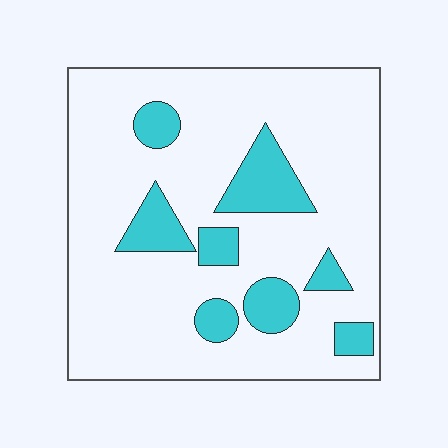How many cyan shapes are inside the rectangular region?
8.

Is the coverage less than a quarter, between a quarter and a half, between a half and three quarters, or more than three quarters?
Less than a quarter.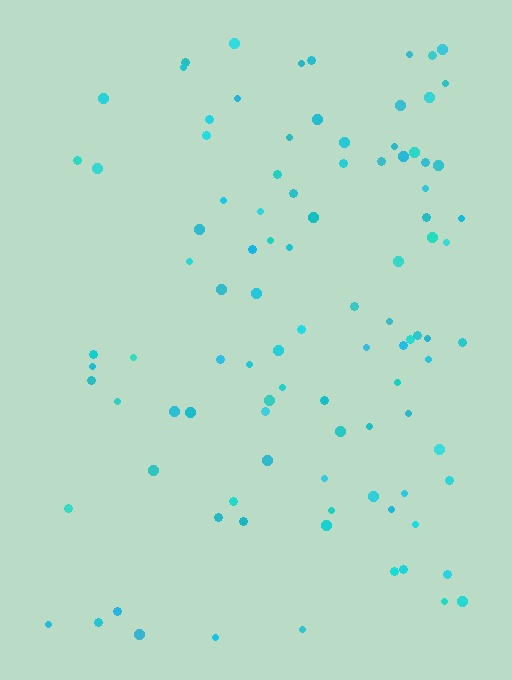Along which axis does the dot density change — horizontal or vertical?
Horizontal.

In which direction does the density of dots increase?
From left to right, with the right side densest.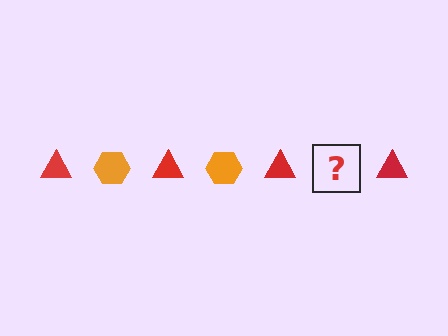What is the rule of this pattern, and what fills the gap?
The rule is that the pattern alternates between red triangle and orange hexagon. The gap should be filled with an orange hexagon.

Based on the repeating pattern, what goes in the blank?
The blank should be an orange hexagon.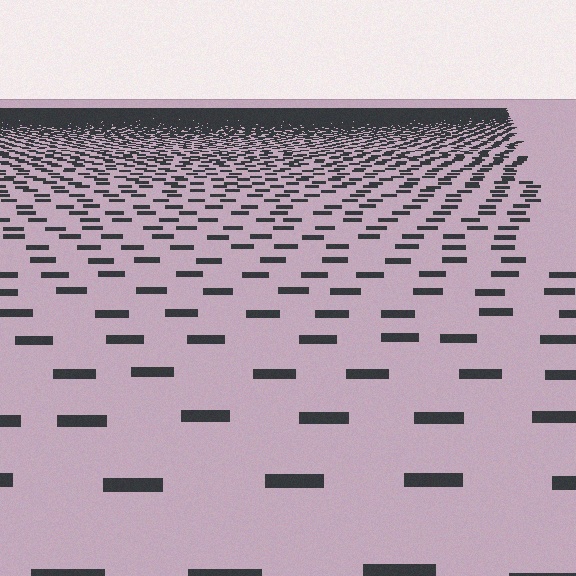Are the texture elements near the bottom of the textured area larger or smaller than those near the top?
Larger. Near the bottom, elements are closer to the viewer and appear at a bigger on-screen size.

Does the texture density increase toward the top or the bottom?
Density increases toward the top.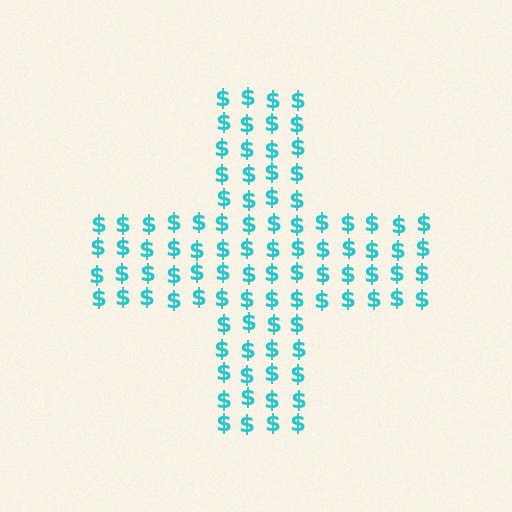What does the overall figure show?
The overall figure shows a cross.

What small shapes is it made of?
It is made of small dollar signs.